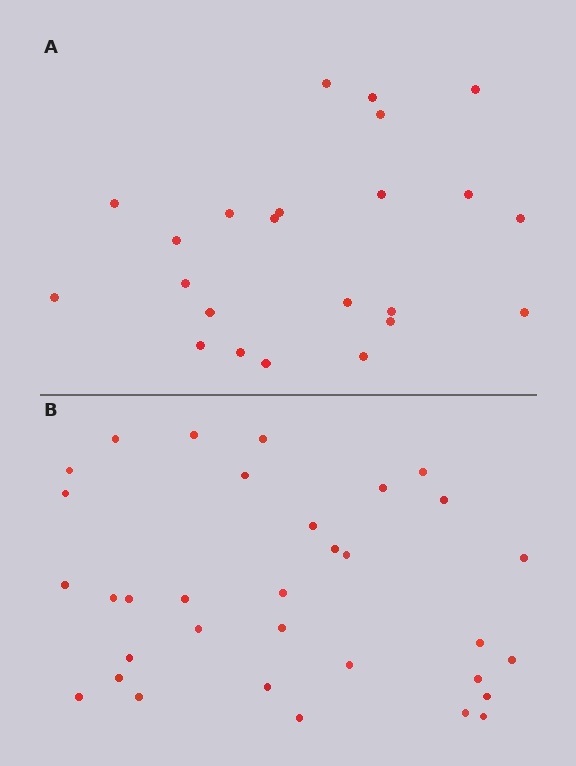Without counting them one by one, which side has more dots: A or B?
Region B (the bottom region) has more dots.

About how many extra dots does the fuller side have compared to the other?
Region B has roughly 10 or so more dots than region A.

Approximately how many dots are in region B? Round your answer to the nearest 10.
About 30 dots. (The exact count is 33, which rounds to 30.)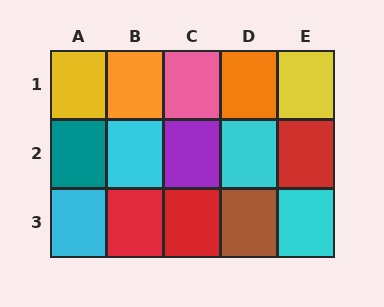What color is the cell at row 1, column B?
Orange.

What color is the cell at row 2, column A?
Teal.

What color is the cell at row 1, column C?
Pink.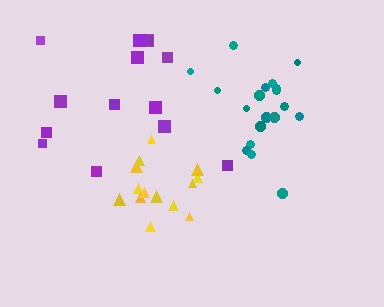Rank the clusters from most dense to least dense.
yellow, teal, purple.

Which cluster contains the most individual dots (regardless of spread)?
Teal (19).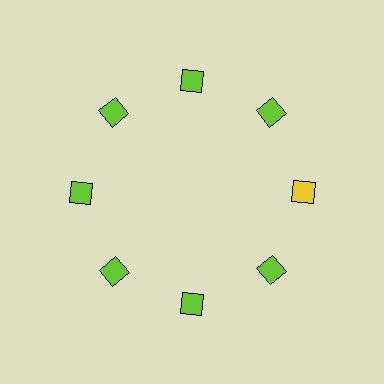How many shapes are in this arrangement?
There are 8 shapes arranged in a ring pattern.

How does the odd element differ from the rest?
It has a different color: yellow instead of lime.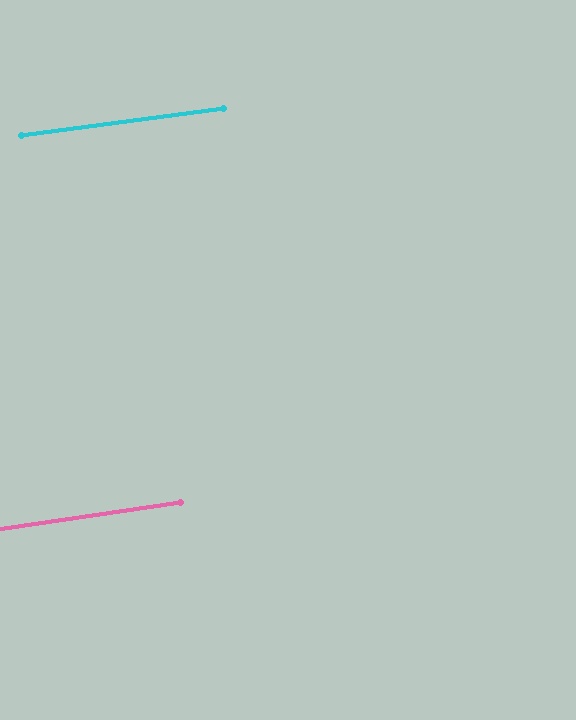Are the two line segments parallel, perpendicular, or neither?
Parallel — their directions differ by only 0.9°.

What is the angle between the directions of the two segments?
Approximately 1 degree.